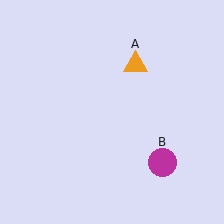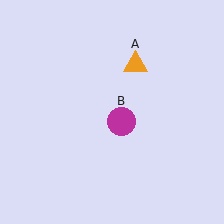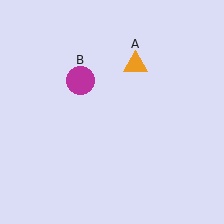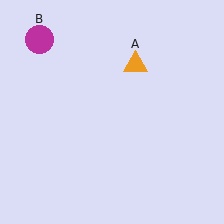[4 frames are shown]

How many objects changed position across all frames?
1 object changed position: magenta circle (object B).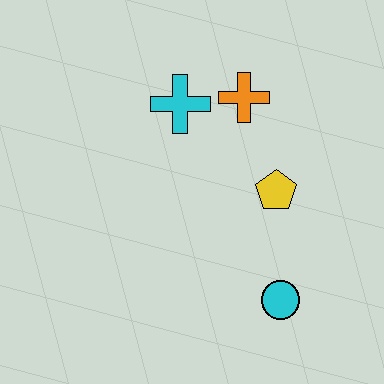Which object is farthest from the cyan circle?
The cyan cross is farthest from the cyan circle.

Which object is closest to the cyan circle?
The yellow pentagon is closest to the cyan circle.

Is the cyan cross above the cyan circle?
Yes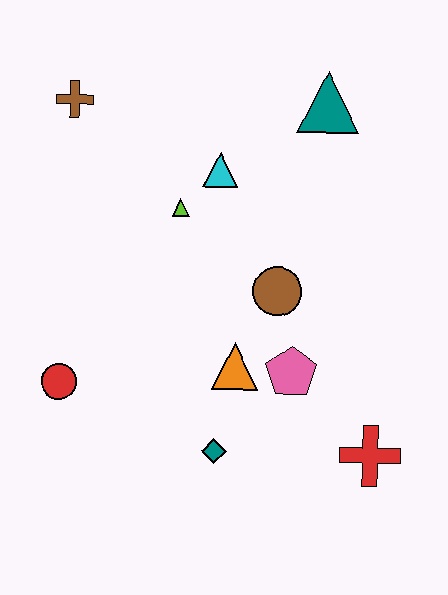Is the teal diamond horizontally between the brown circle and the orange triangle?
No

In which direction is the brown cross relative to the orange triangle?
The brown cross is above the orange triangle.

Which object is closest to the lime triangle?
The cyan triangle is closest to the lime triangle.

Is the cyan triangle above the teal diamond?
Yes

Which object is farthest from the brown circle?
The brown cross is farthest from the brown circle.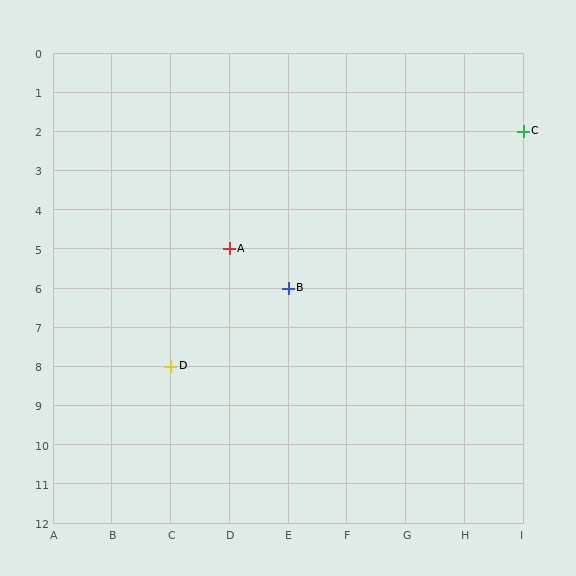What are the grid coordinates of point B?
Point B is at grid coordinates (E, 6).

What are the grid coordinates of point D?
Point D is at grid coordinates (C, 8).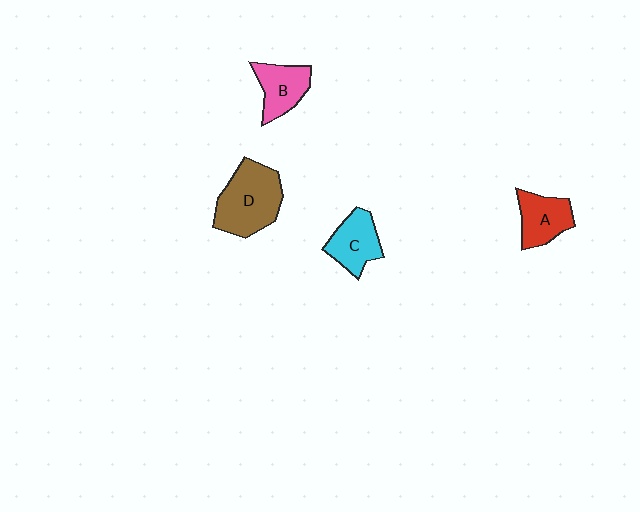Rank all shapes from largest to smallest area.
From largest to smallest: D (brown), C (cyan), A (red), B (pink).